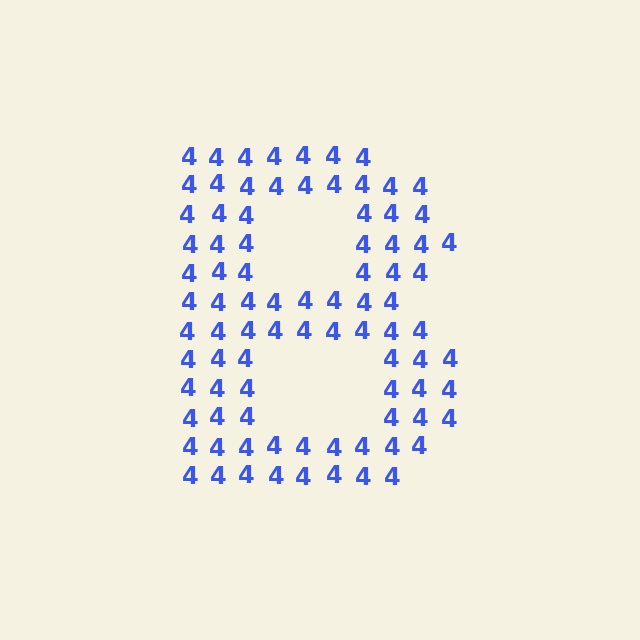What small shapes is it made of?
It is made of small digit 4's.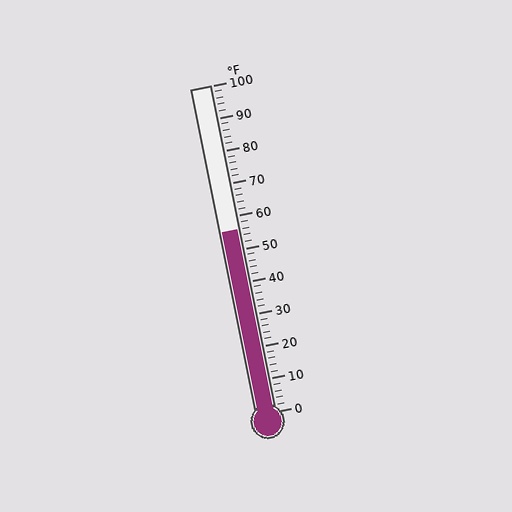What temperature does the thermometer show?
The thermometer shows approximately 56°F.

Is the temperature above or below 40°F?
The temperature is above 40°F.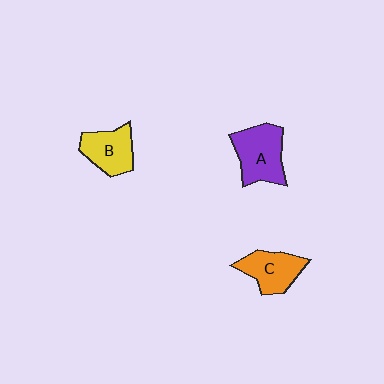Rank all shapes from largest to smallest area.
From largest to smallest: A (purple), C (orange), B (yellow).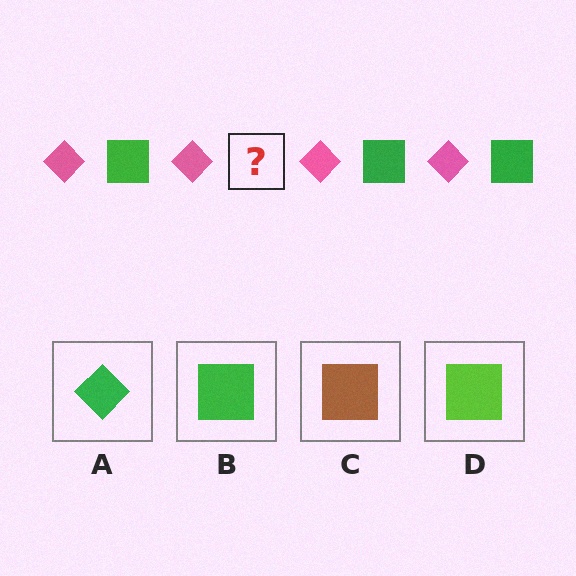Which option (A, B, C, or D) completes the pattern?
B.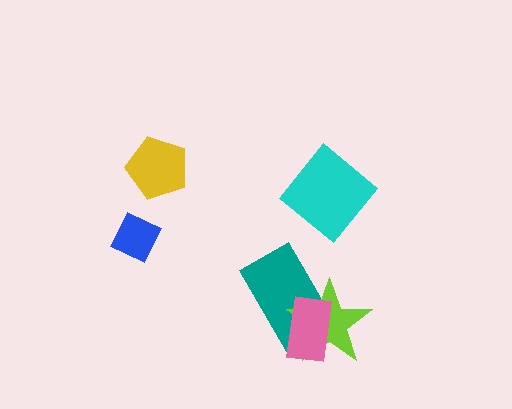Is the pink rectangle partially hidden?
No, no other shape covers it.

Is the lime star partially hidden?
Yes, it is partially covered by another shape.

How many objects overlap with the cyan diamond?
0 objects overlap with the cyan diamond.